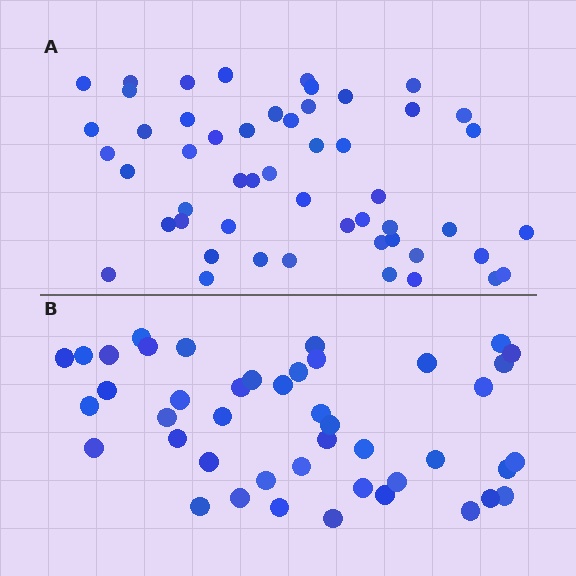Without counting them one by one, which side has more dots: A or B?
Region A (the top region) has more dots.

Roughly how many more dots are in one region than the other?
Region A has roughly 8 or so more dots than region B.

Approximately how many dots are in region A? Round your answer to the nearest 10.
About 50 dots. (The exact count is 52, which rounds to 50.)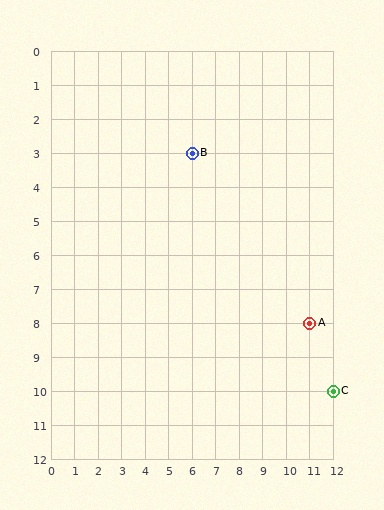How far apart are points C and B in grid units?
Points C and B are 6 columns and 7 rows apart (about 9.2 grid units diagonally).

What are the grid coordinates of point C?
Point C is at grid coordinates (12, 10).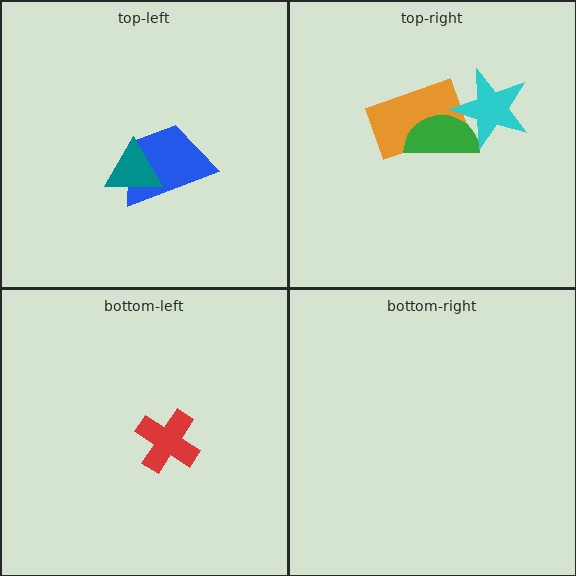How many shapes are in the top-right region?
3.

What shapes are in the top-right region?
The orange rectangle, the green semicircle, the cyan star.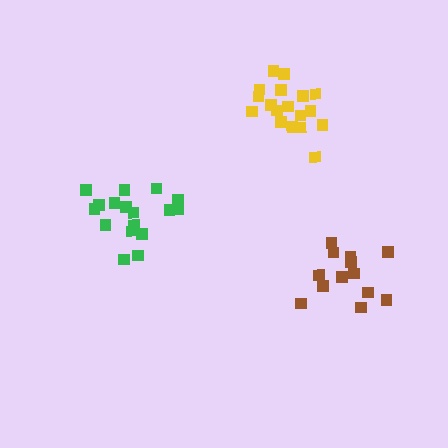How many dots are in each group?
Group 1: 17 dots, Group 2: 18 dots, Group 3: 13 dots (48 total).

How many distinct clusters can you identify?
There are 3 distinct clusters.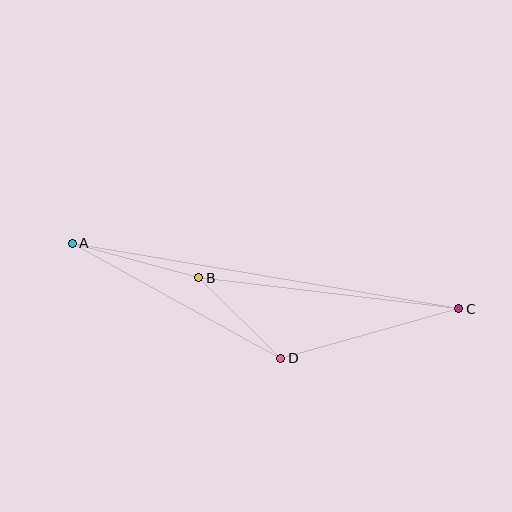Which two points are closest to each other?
Points B and D are closest to each other.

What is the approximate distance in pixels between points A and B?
The distance between A and B is approximately 131 pixels.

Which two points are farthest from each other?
Points A and C are farthest from each other.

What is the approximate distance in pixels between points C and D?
The distance between C and D is approximately 185 pixels.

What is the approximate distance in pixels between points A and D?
The distance between A and D is approximately 238 pixels.